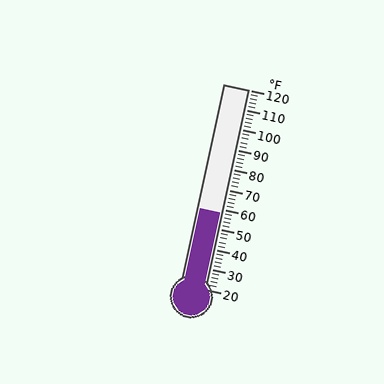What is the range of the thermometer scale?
The thermometer scale ranges from 20°F to 120°F.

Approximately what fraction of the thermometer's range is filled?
The thermometer is filled to approximately 40% of its range.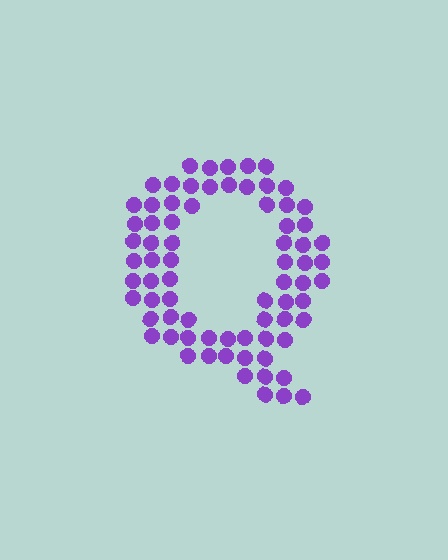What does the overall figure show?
The overall figure shows the letter Q.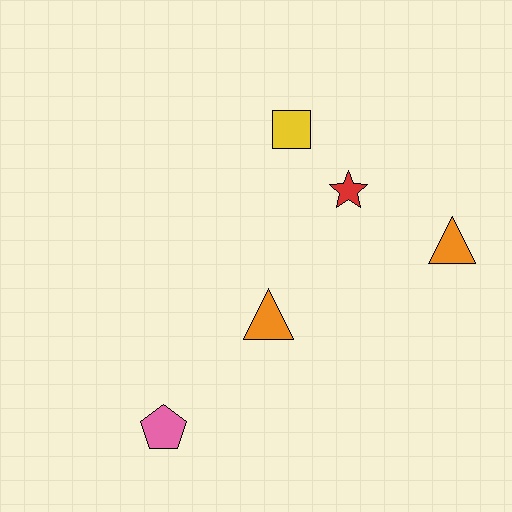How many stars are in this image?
There is 1 star.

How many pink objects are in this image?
There is 1 pink object.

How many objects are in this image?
There are 5 objects.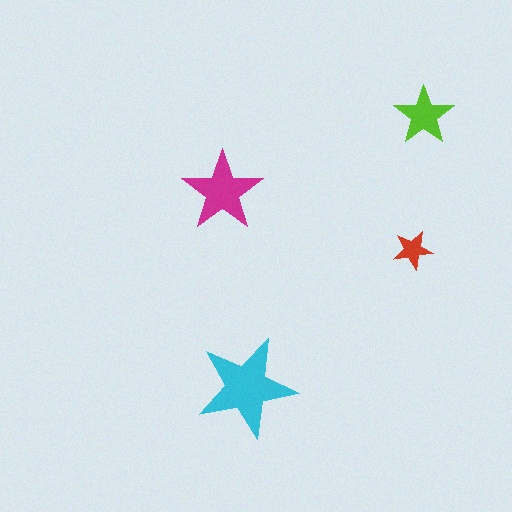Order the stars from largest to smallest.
the cyan one, the magenta one, the lime one, the red one.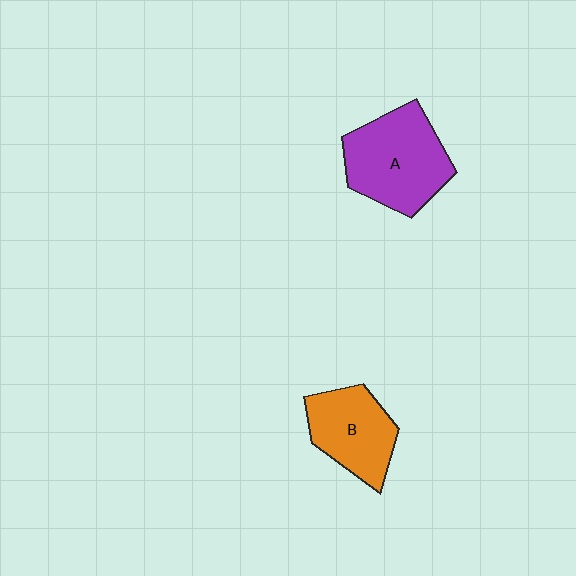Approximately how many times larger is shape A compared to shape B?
Approximately 1.3 times.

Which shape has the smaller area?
Shape B (orange).